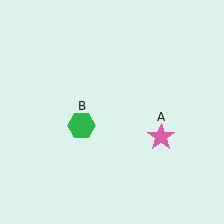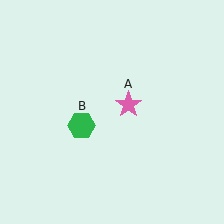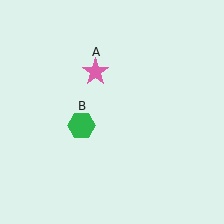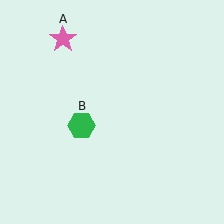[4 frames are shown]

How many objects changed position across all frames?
1 object changed position: pink star (object A).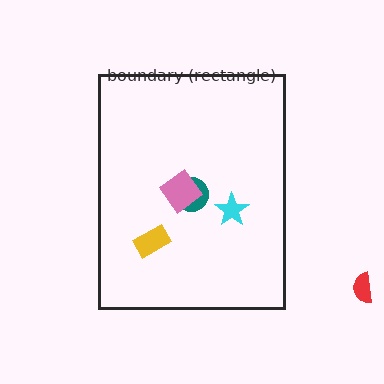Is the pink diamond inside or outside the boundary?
Inside.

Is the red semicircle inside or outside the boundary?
Outside.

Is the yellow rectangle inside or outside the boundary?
Inside.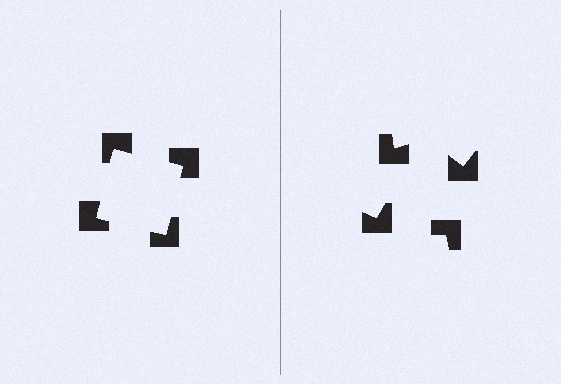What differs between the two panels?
The notched squares are positioned identically on both sides; only the wedge orientations differ. On the left they align to a square; on the right they are misaligned.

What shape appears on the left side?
An illusory square.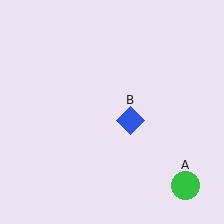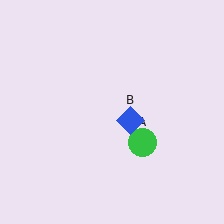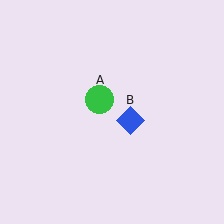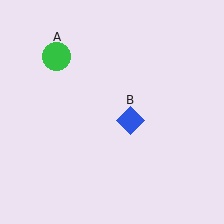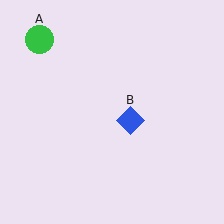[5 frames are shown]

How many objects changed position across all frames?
1 object changed position: green circle (object A).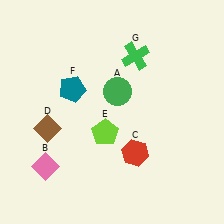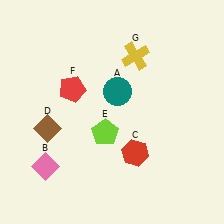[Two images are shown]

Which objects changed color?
A changed from green to teal. F changed from teal to red. G changed from green to yellow.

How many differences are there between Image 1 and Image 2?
There are 3 differences between the two images.